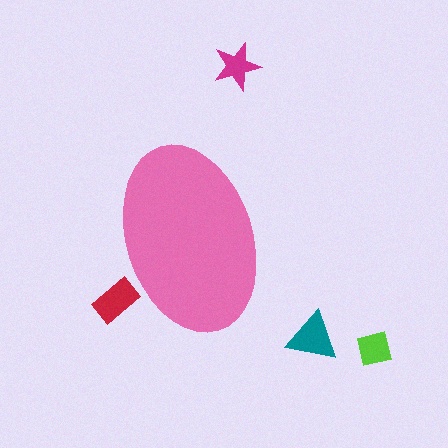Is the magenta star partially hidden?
No, the magenta star is fully visible.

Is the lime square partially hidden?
No, the lime square is fully visible.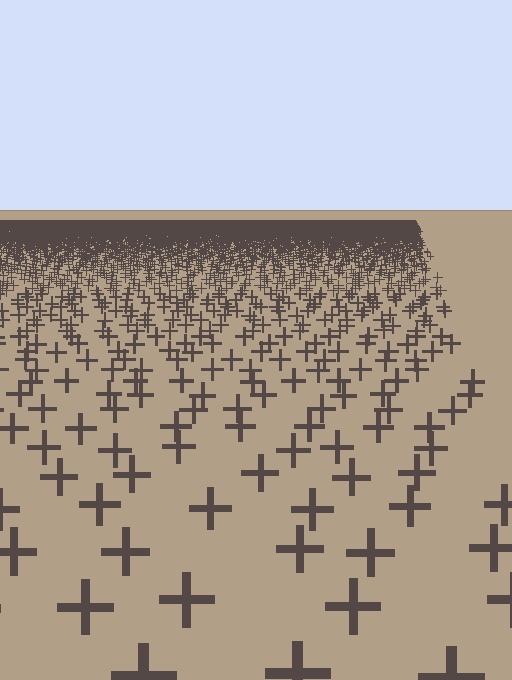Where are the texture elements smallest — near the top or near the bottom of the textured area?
Near the top.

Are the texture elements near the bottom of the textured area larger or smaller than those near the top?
Larger. Near the bottom, elements are closer to the viewer and appear at a bigger on-screen size.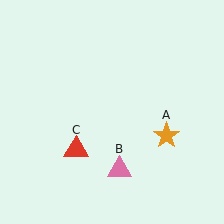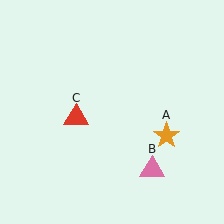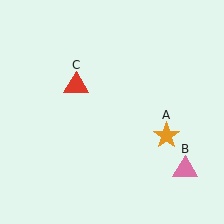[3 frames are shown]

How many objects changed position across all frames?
2 objects changed position: pink triangle (object B), red triangle (object C).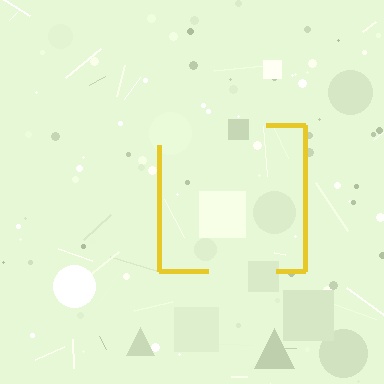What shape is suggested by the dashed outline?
The dashed outline suggests a square.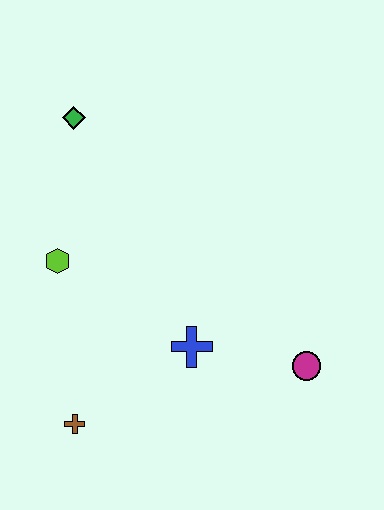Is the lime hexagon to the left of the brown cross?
Yes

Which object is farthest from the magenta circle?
The green diamond is farthest from the magenta circle.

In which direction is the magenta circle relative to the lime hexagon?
The magenta circle is to the right of the lime hexagon.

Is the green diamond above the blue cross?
Yes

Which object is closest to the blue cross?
The magenta circle is closest to the blue cross.